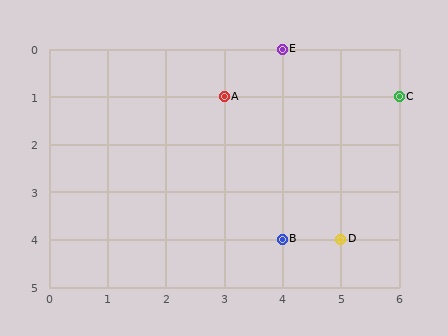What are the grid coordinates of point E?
Point E is at grid coordinates (4, 0).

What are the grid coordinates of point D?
Point D is at grid coordinates (5, 4).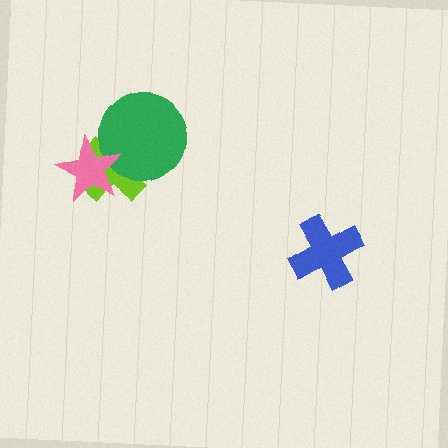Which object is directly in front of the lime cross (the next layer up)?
The green circle is directly in front of the lime cross.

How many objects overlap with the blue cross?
0 objects overlap with the blue cross.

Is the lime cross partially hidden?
Yes, it is partially covered by another shape.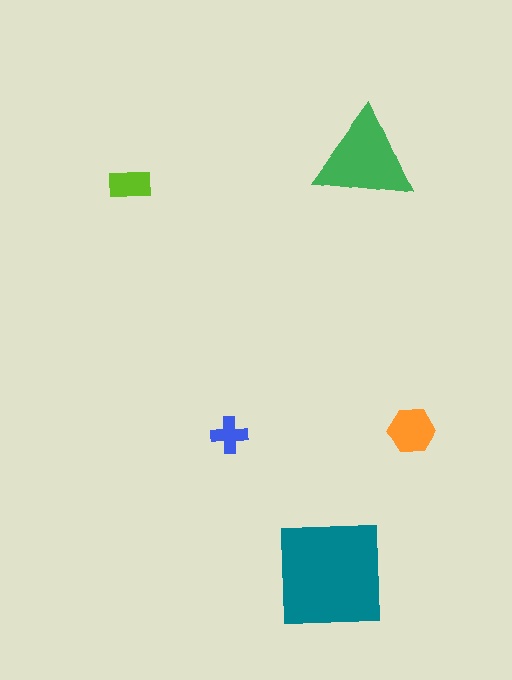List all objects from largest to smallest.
The teal square, the green triangle, the orange hexagon, the lime rectangle, the blue cross.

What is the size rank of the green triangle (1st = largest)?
2nd.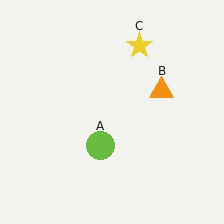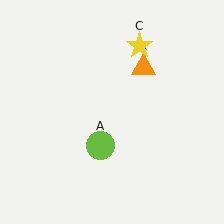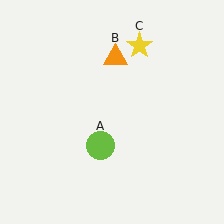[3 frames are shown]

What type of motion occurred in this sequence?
The orange triangle (object B) rotated counterclockwise around the center of the scene.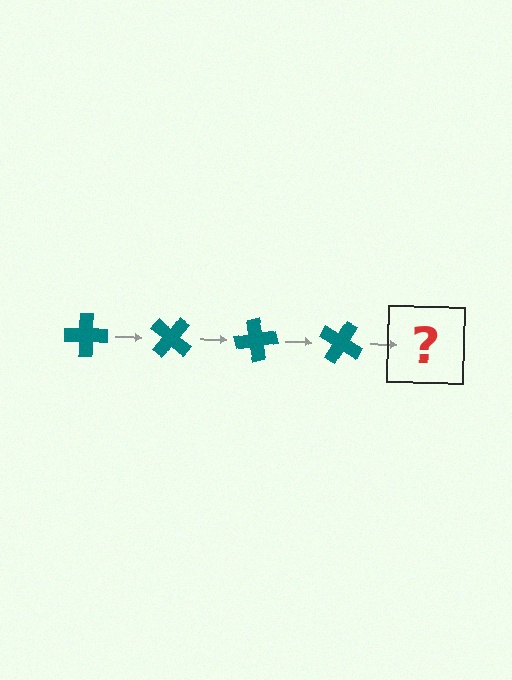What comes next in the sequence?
The next element should be a teal cross rotated 160 degrees.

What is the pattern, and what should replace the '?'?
The pattern is that the cross rotates 40 degrees each step. The '?' should be a teal cross rotated 160 degrees.